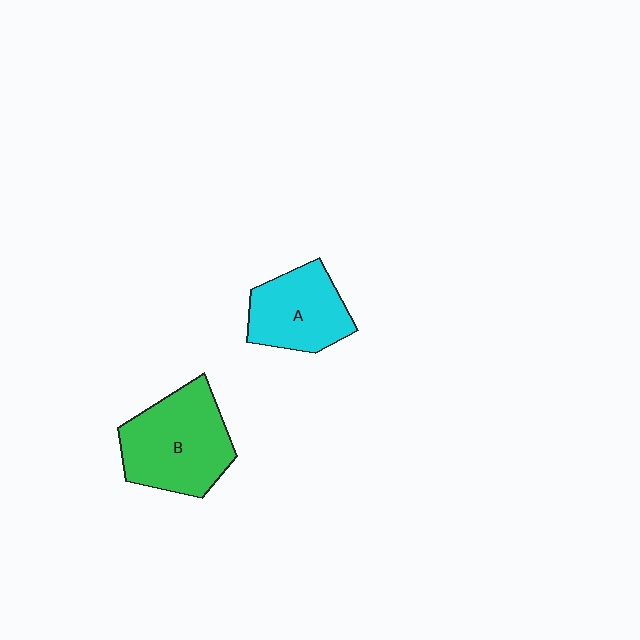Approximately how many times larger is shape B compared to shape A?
Approximately 1.3 times.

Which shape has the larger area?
Shape B (green).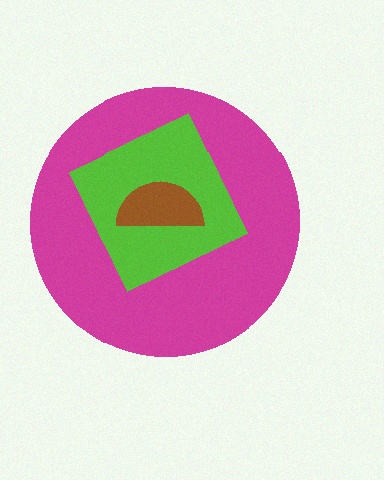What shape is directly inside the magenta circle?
The lime diamond.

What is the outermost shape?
The magenta circle.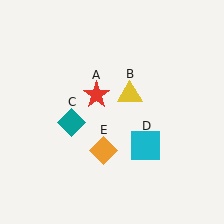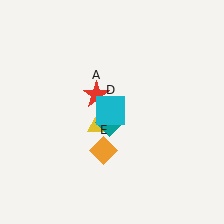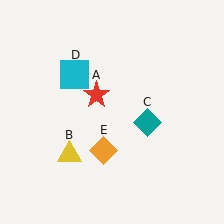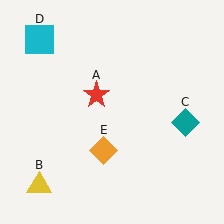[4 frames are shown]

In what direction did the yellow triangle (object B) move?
The yellow triangle (object B) moved down and to the left.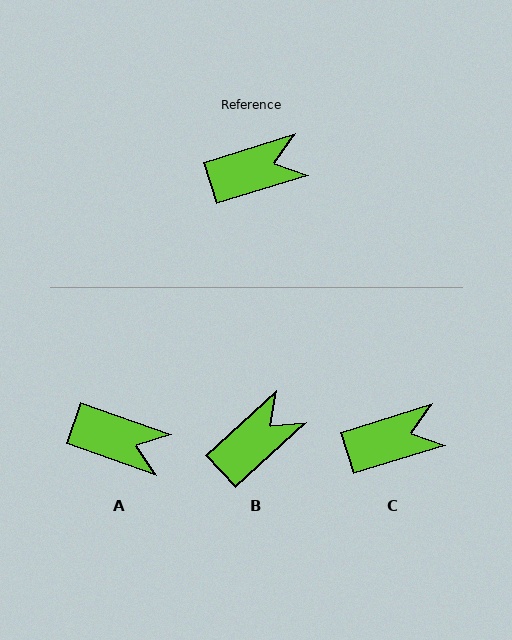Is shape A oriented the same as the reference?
No, it is off by about 37 degrees.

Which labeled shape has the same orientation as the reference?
C.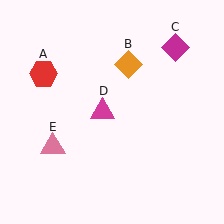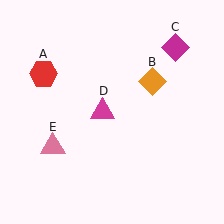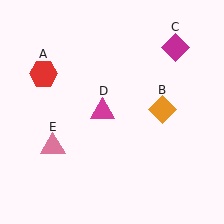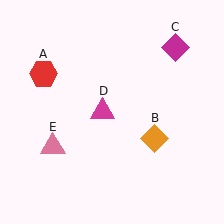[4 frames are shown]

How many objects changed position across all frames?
1 object changed position: orange diamond (object B).